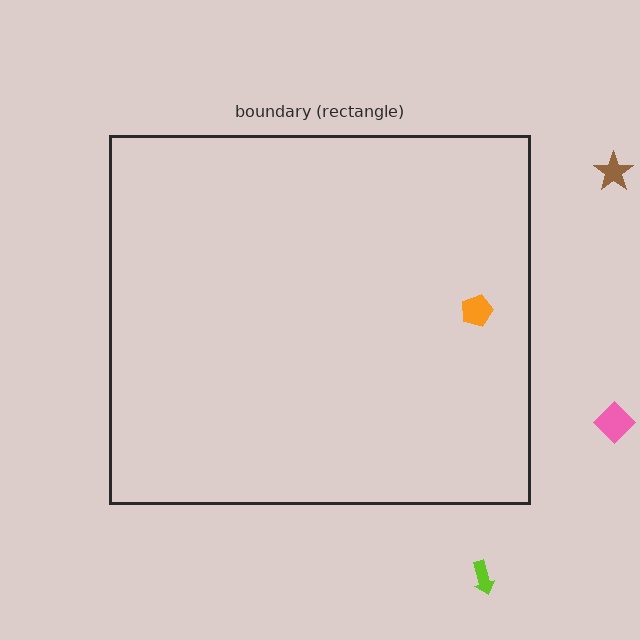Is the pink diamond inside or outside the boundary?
Outside.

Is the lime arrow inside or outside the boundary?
Outside.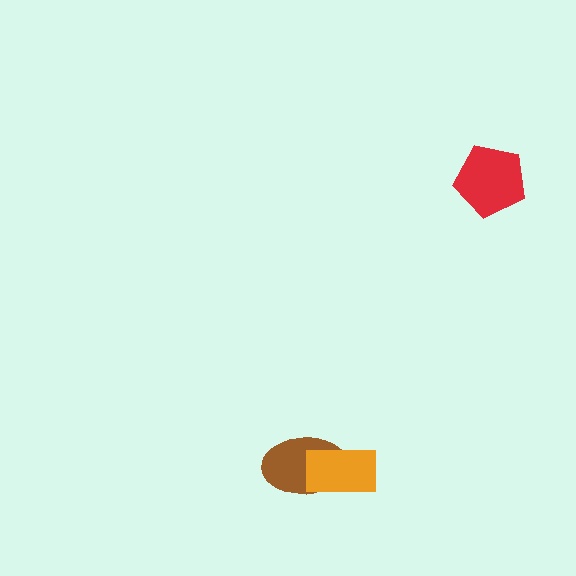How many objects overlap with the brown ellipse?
1 object overlaps with the brown ellipse.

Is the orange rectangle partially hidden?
No, no other shape covers it.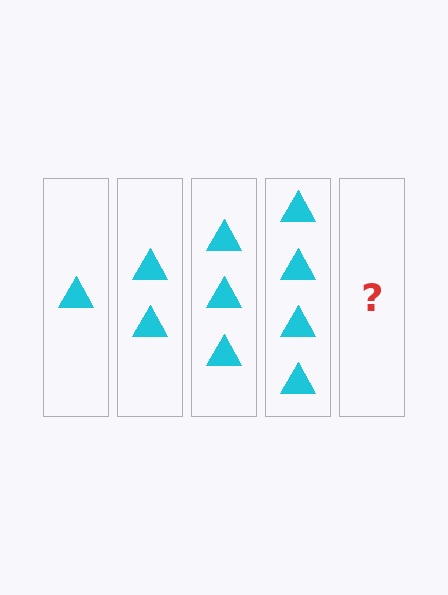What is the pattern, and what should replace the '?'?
The pattern is that each step adds one more triangle. The '?' should be 5 triangles.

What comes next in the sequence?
The next element should be 5 triangles.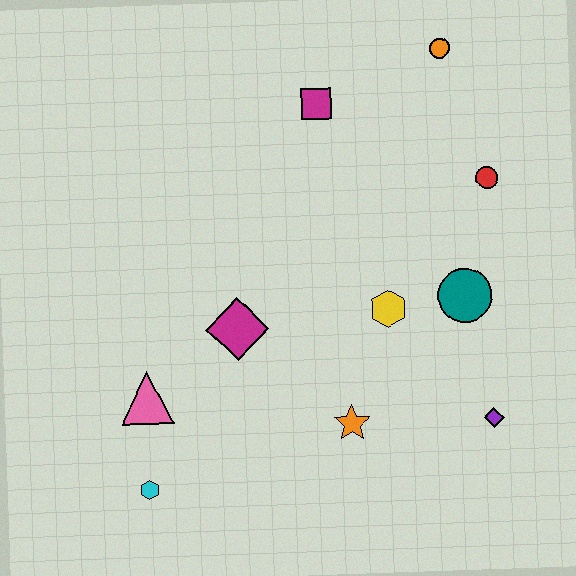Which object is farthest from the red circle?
The cyan hexagon is farthest from the red circle.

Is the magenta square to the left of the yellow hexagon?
Yes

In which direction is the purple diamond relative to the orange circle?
The purple diamond is below the orange circle.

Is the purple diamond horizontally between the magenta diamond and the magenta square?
No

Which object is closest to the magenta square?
The orange circle is closest to the magenta square.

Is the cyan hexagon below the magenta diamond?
Yes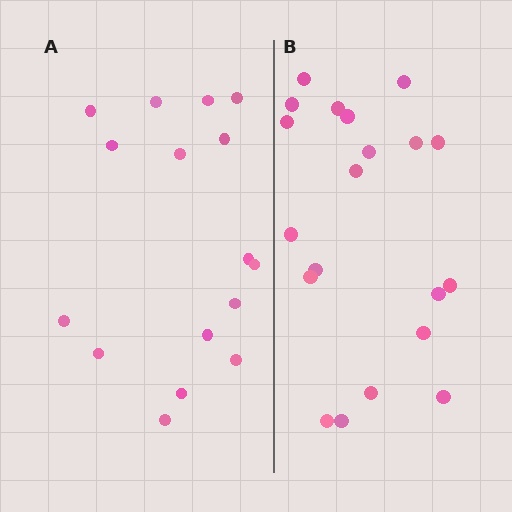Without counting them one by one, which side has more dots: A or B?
Region B (the right region) has more dots.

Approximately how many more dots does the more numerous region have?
Region B has about 4 more dots than region A.